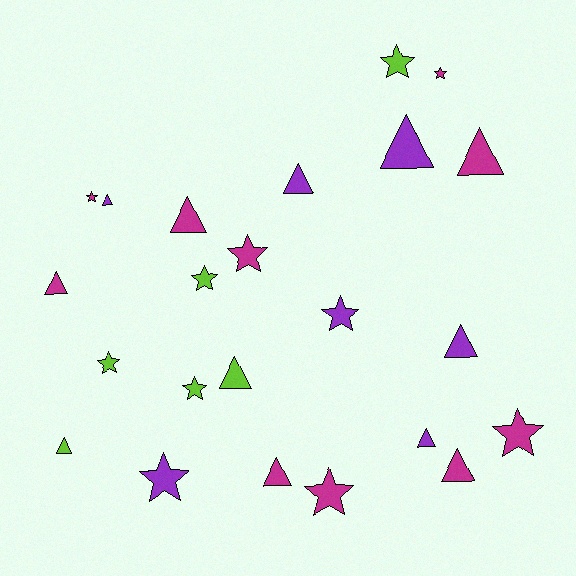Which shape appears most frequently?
Triangle, with 12 objects.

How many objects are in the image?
There are 23 objects.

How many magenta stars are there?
There are 5 magenta stars.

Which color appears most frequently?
Magenta, with 10 objects.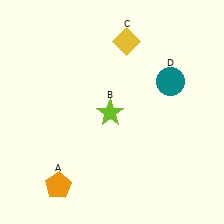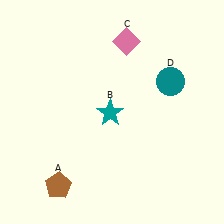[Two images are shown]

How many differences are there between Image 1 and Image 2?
There are 3 differences between the two images.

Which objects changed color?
A changed from orange to brown. B changed from lime to teal. C changed from yellow to pink.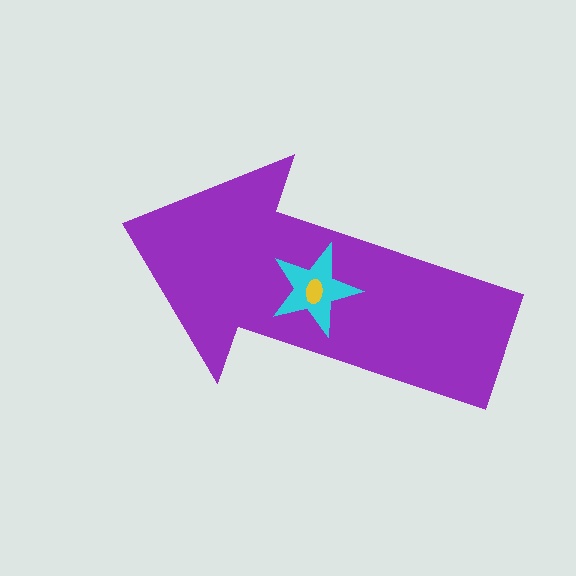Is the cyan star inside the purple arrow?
Yes.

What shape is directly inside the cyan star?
The yellow ellipse.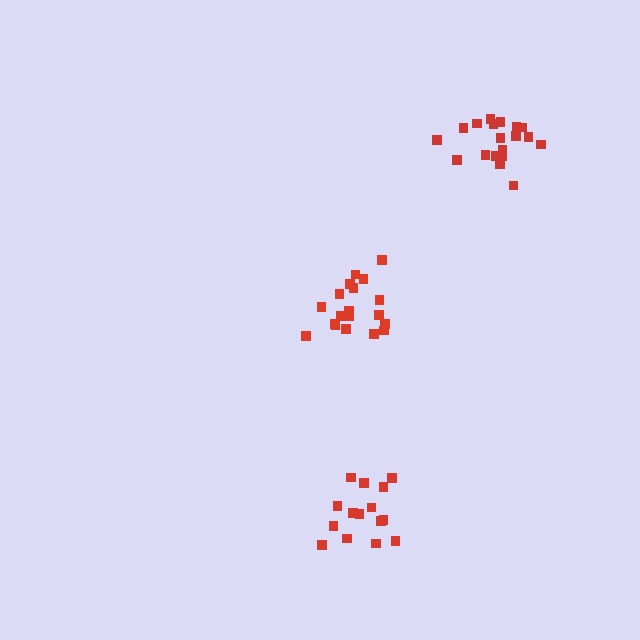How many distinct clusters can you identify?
There are 3 distinct clusters.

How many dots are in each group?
Group 1: 19 dots, Group 2: 15 dots, Group 3: 19 dots (53 total).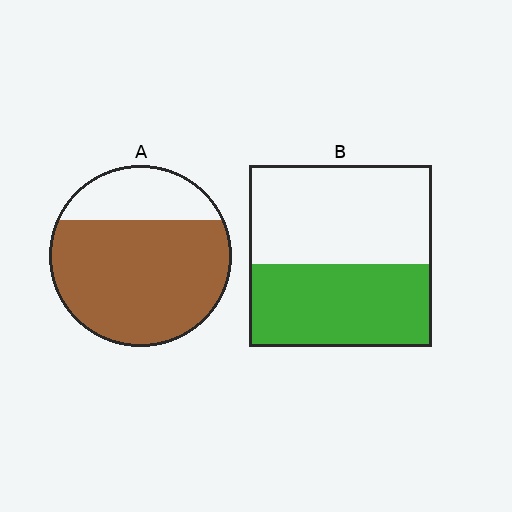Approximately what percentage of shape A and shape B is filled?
A is approximately 75% and B is approximately 45%.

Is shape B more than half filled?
No.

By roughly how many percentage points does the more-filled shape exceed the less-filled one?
By roughly 30 percentage points (A over B).